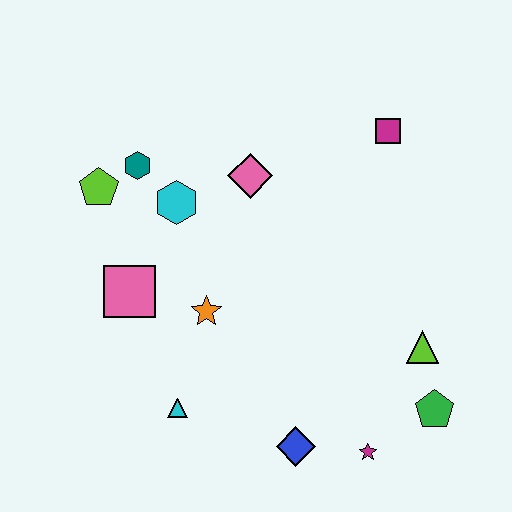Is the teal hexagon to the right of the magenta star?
No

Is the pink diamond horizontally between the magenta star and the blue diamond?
No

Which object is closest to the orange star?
The pink square is closest to the orange star.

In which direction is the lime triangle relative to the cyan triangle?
The lime triangle is to the right of the cyan triangle.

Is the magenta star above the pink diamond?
No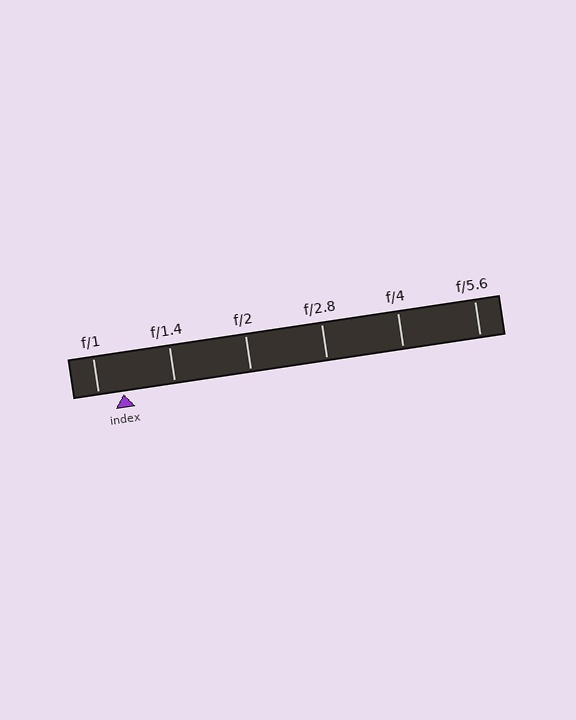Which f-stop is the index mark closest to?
The index mark is closest to f/1.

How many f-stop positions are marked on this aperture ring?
There are 6 f-stop positions marked.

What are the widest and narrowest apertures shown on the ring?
The widest aperture shown is f/1 and the narrowest is f/5.6.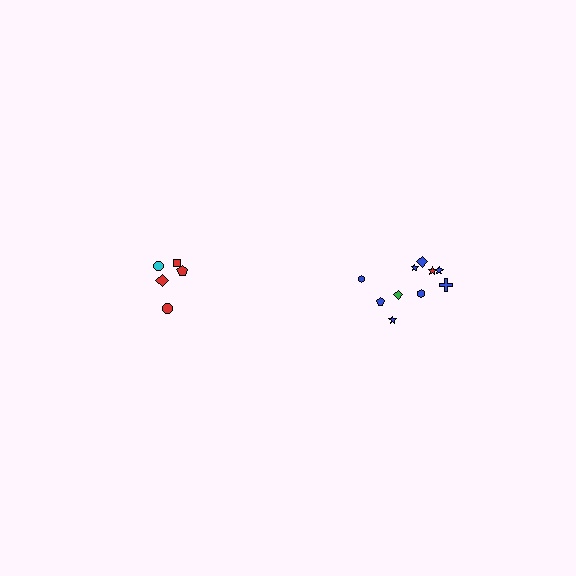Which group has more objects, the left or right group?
The right group.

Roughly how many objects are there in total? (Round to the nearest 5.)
Roughly 15 objects in total.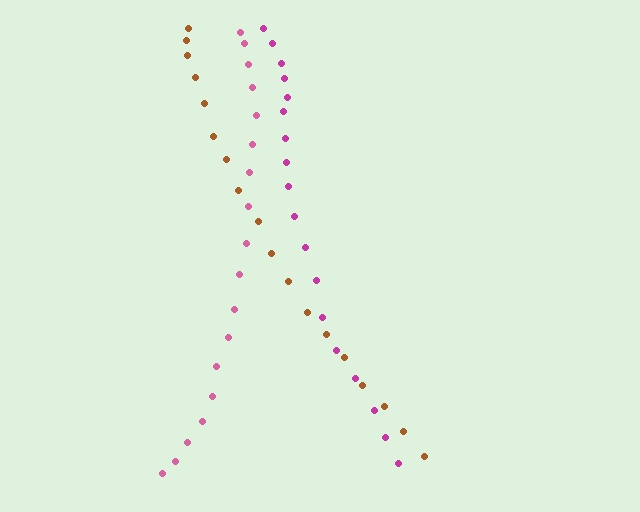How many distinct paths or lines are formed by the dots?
There are 3 distinct paths.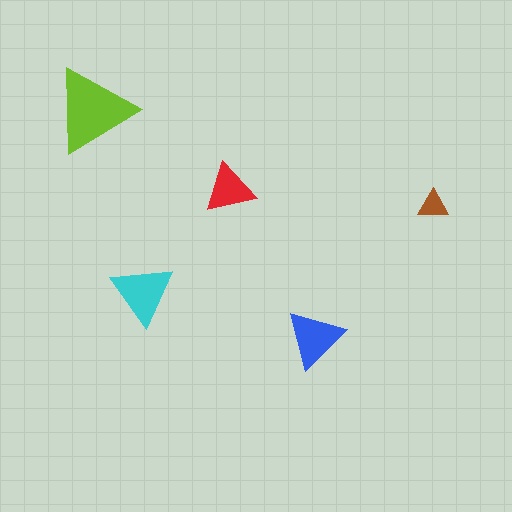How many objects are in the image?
There are 5 objects in the image.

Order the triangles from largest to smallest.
the lime one, the cyan one, the blue one, the red one, the brown one.